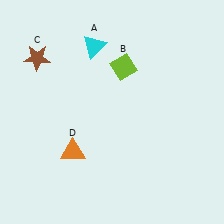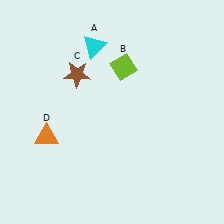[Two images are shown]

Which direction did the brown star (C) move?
The brown star (C) moved right.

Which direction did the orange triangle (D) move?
The orange triangle (D) moved left.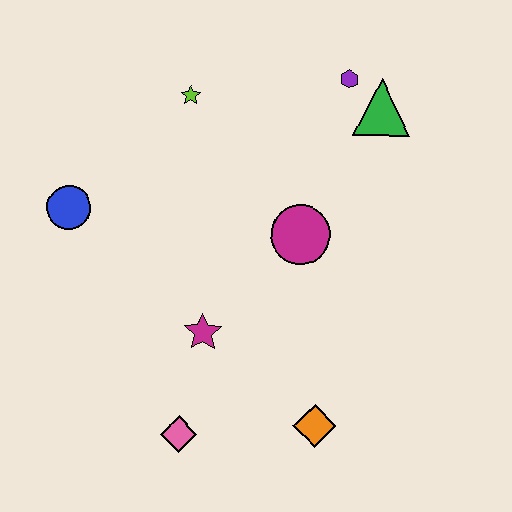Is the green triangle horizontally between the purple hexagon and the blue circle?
No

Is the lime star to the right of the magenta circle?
No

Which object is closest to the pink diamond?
The magenta star is closest to the pink diamond.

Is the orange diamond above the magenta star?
No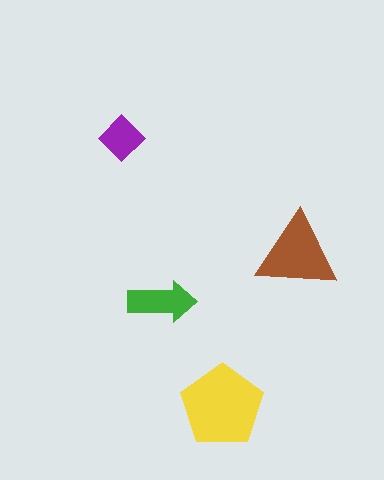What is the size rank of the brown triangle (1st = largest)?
2nd.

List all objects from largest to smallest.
The yellow pentagon, the brown triangle, the green arrow, the purple diamond.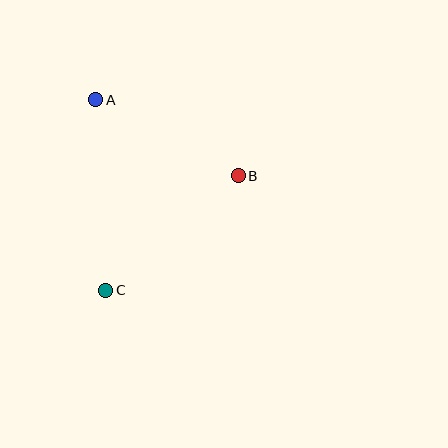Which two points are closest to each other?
Points A and B are closest to each other.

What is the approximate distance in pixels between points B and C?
The distance between B and C is approximately 175 pixels.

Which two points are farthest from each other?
Points A and C are farthest from each other.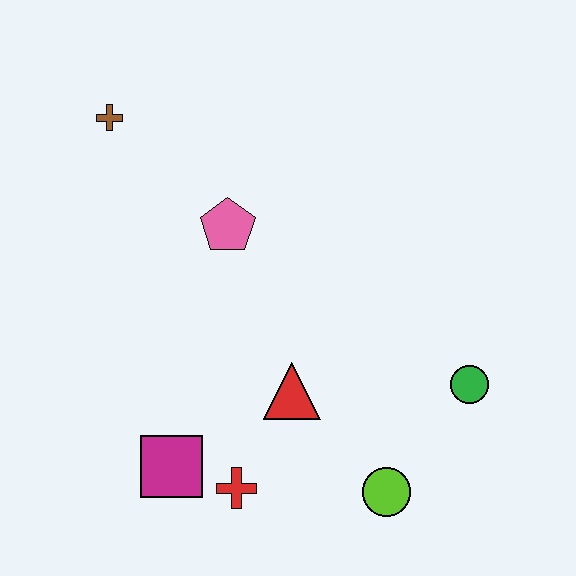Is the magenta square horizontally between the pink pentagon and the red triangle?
No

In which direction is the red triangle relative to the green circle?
The red triangle is to the left of the green circle.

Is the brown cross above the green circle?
Yes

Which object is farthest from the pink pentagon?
The lime circle is farthest from the pink pentagon.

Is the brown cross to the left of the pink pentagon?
Yes